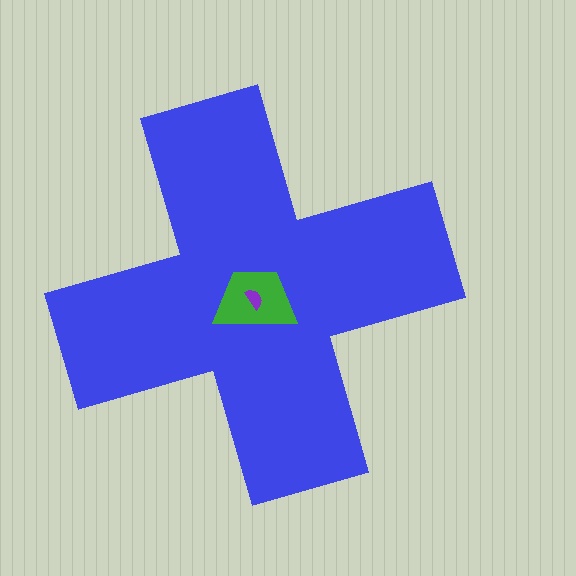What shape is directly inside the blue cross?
The green trapezoid.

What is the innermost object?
The purple semicircle.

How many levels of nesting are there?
3.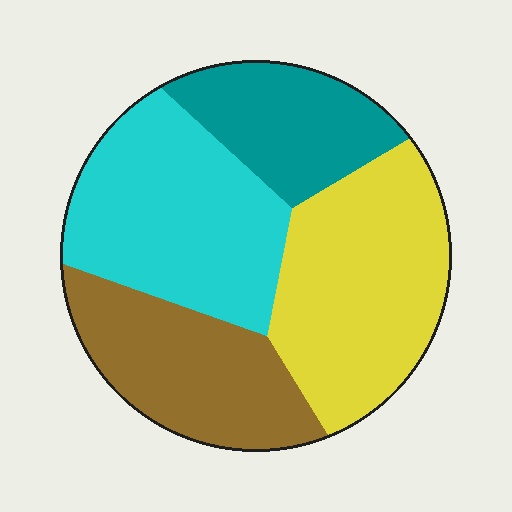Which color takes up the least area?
Teal, at roughly 15%.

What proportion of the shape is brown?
Brown covers around 20% of the shape.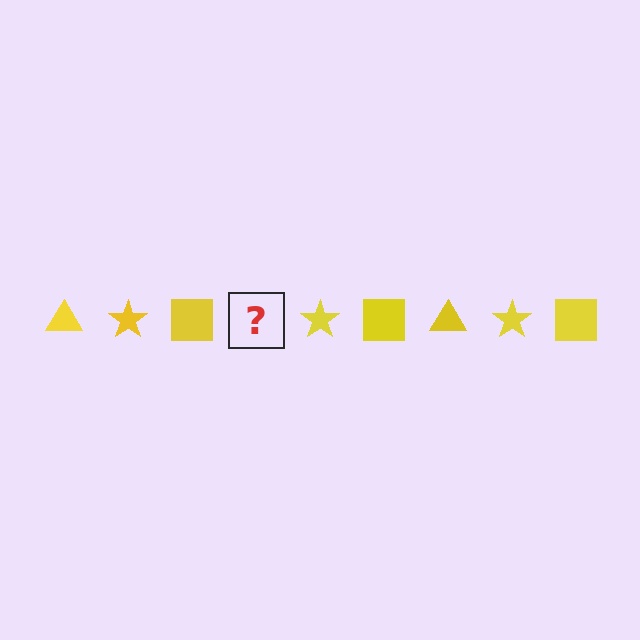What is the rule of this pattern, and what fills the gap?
The rule is that the pattern cycles through triangle, star, square shapes in yellow. The gap should be filled with a yellow triangle.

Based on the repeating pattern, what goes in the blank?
The blank should be a yellow triangle.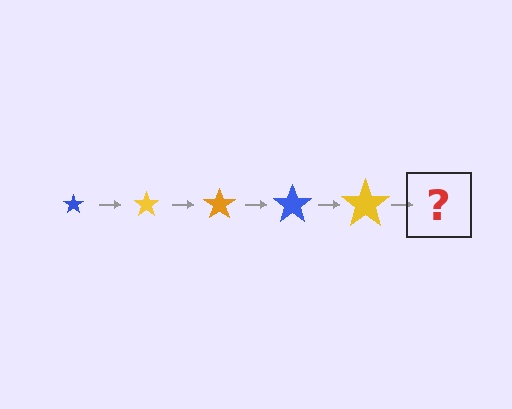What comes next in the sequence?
The next element should be an orange star, larger than the previous one.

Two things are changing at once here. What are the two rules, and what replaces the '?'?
The two rules are that the star grows larger each step and the color cycles through blue, yellow, and orange. The '?' should be an orange star, larger than the previous one.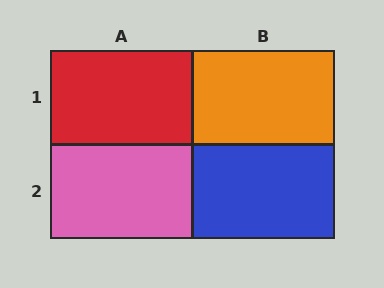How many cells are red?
1 cell is red.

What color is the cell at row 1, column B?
Orange.